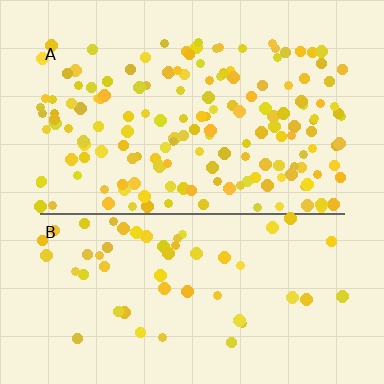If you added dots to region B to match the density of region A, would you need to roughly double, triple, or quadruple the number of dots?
Approximately triple.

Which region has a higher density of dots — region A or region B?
A (the top).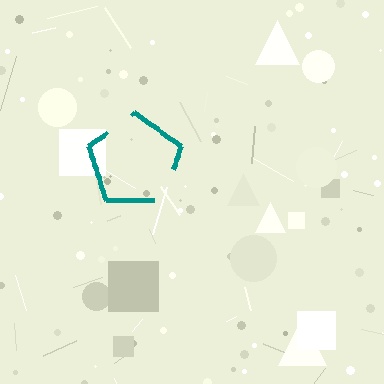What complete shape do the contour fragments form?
The contour fragments form a pentagon.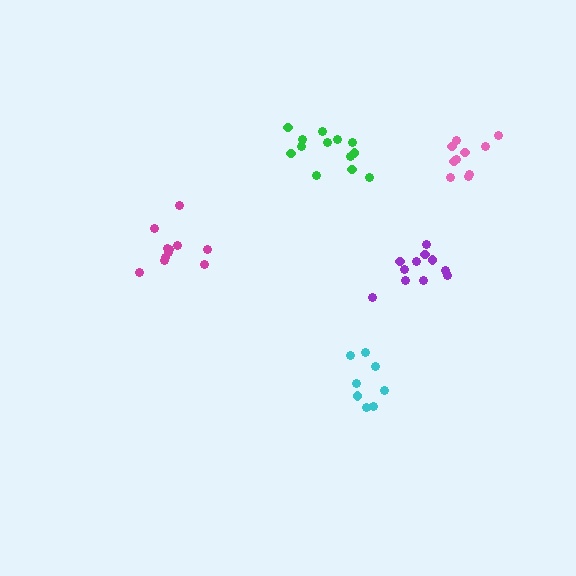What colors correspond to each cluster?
The clusters are colored: pink, magenta, green, cyan, purple.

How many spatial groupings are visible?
There are 5 spatial groupings.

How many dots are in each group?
Group 1: 10 dots, Group 2: 11 dots, Group 3: 13 dots, Group 4: 8 dots, Group 5: 11 dots (53 total).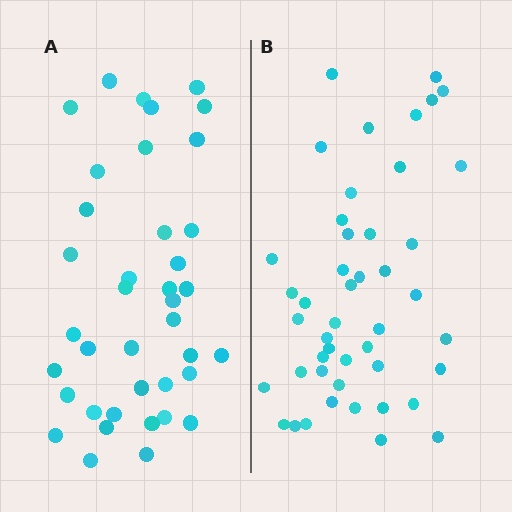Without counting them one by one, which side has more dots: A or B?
Region B (the right region) has more dots.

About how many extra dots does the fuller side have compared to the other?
Region B has roughly 8 or so more dots than region A.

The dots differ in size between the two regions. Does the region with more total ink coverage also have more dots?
No. Region A has more total ink coverage because its dots are larger, but region B actually contains more individual dots. Total area can be misleading — the number of items is what matters here.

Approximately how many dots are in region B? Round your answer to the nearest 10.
About 50 dots. (The exact count is 46, which rounds to 50.)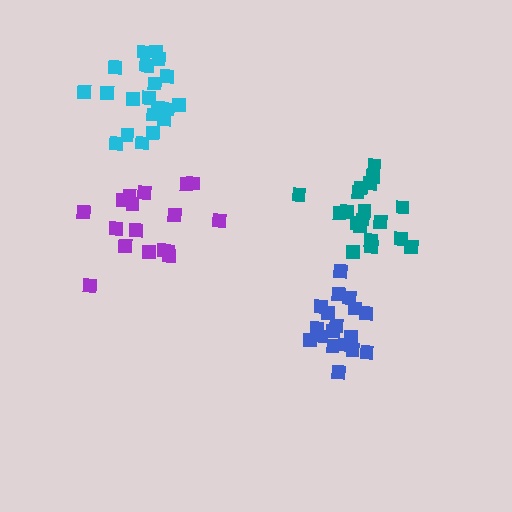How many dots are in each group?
Group 1: 21 dots, Group 2: 18 dots, Group 3: 17 dots, Group 4: 19 dots (75 total).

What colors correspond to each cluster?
The clusters are colored: cyan, blue, purple, teal.